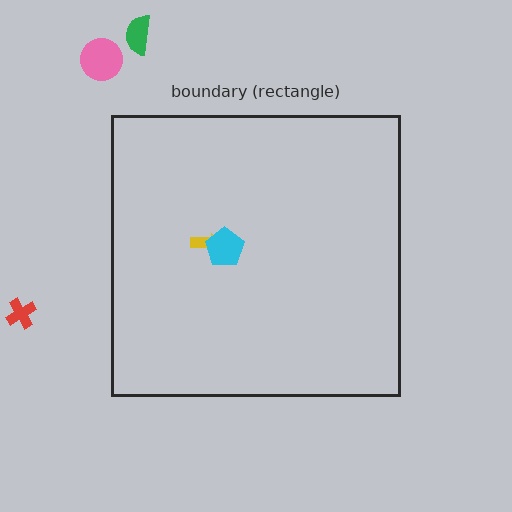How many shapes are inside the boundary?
2 inside, 3 outside.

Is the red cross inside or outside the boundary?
Outside.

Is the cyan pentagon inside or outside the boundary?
Inside.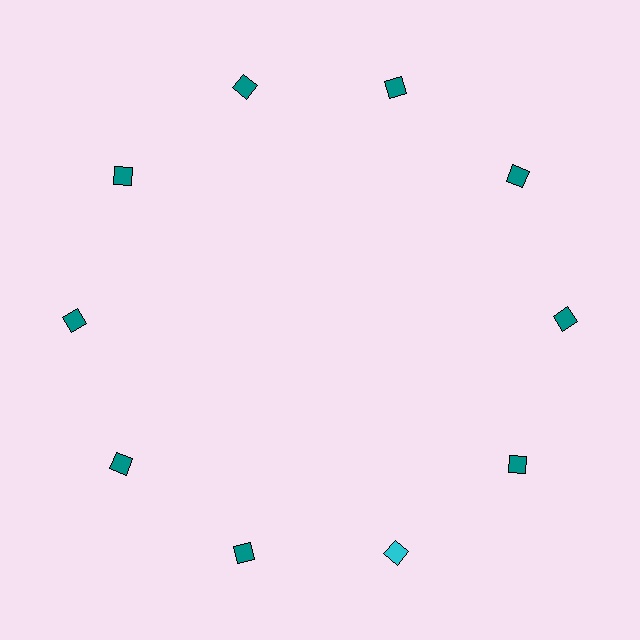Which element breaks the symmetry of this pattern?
The cyan diamond at roughly the 5 o'clock position breaks the symmetry. All other shapes are teal diamonds.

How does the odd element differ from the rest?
It has a different color: cyan instead of teal.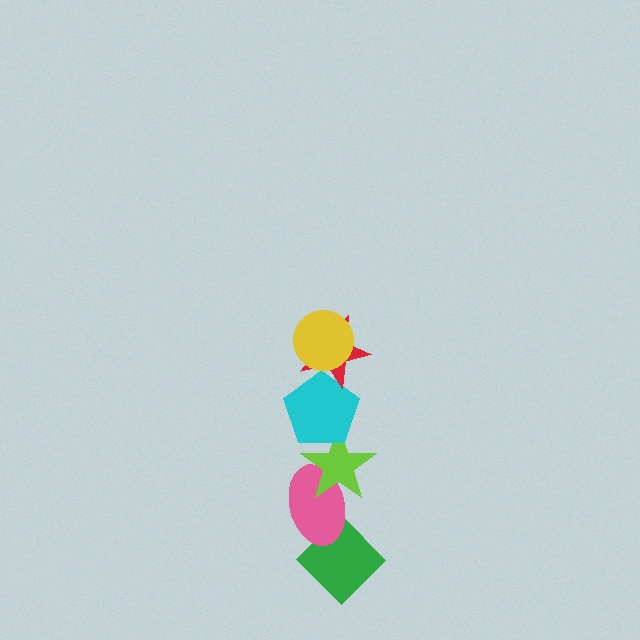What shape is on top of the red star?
The yellow circle is on top of the red star.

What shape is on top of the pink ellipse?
The lime star is on top of the pink ellipse.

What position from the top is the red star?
The red star is 2nd from the top.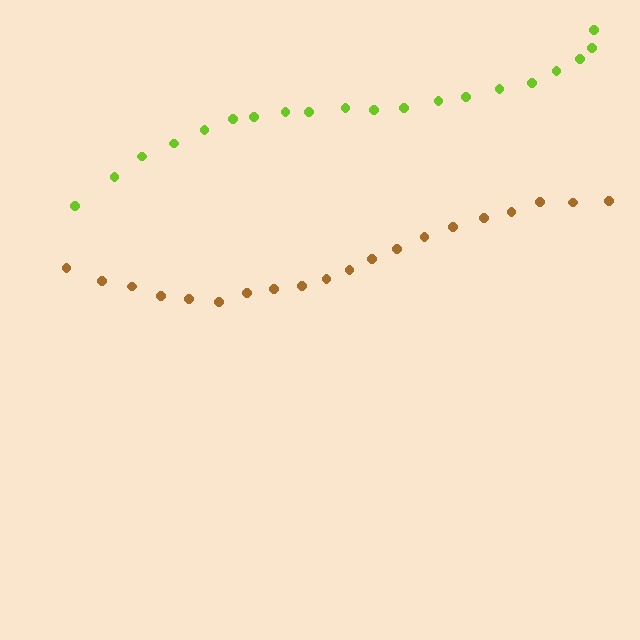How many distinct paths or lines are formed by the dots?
There are 2 distinct paths.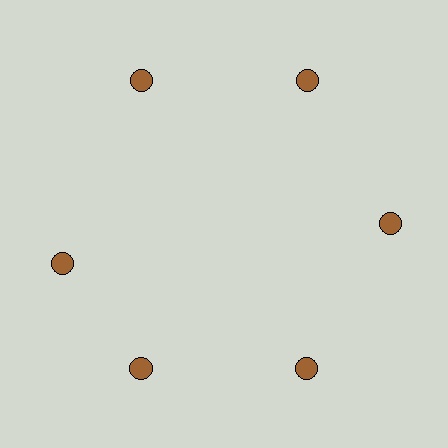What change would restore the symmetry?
The symmetry would be restored by rotating it back into even spacing with its neighbors so that all 6 circles sit at equal angles and equal distance from the center.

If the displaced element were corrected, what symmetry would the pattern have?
It would have 6-fold rotational symmetry — the pattern would map onto itself every 60 degrees.